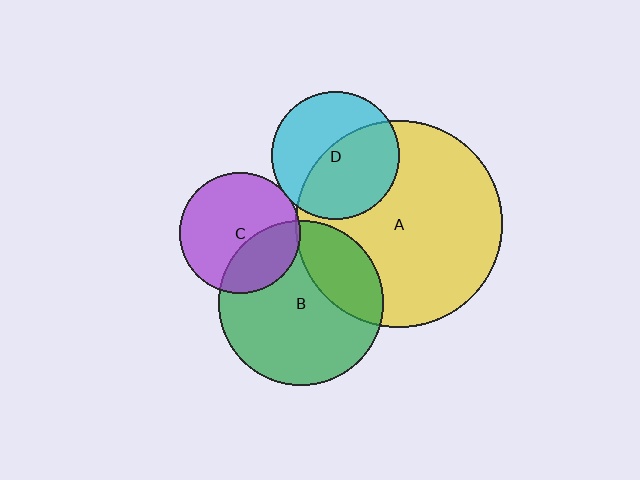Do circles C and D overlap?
Yes.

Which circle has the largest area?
Circle A (yellow).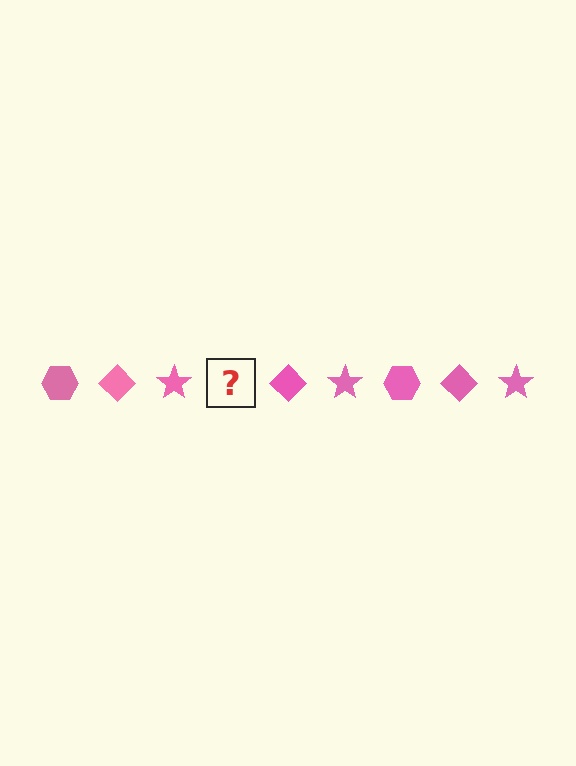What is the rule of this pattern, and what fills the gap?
The rule is that the pattern cycles through hexagon, diamond, star shapes in pink. The gap should be filled with a pink hexagon.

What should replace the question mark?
The question mark should be replaced with a pink hexagon.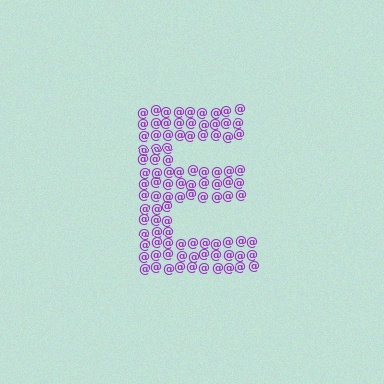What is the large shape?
The large shape is the letter E.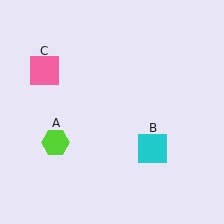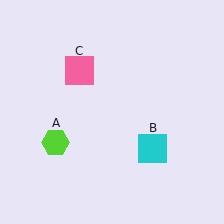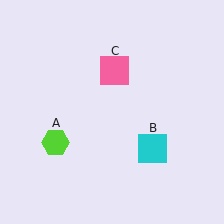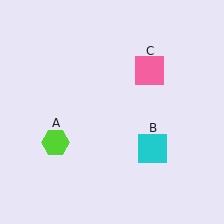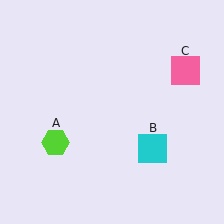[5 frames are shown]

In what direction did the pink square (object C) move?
The pink square (object C) moved right.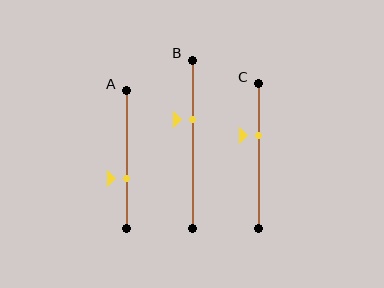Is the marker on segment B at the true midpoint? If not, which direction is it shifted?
No, the marker on segment B is shifted upward by about 15% of the segment length.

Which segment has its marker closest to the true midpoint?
Segment A has its marker closest to the true midpoint.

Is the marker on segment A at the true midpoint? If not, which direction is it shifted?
No, the marker on segment A is shifted downward by about 14% of the segment length.